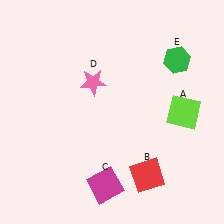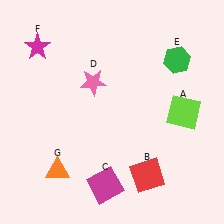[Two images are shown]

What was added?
A magenta star (F), an orange triangle (G) were added in Image 2.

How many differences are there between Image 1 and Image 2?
There are 2 differences between the two images.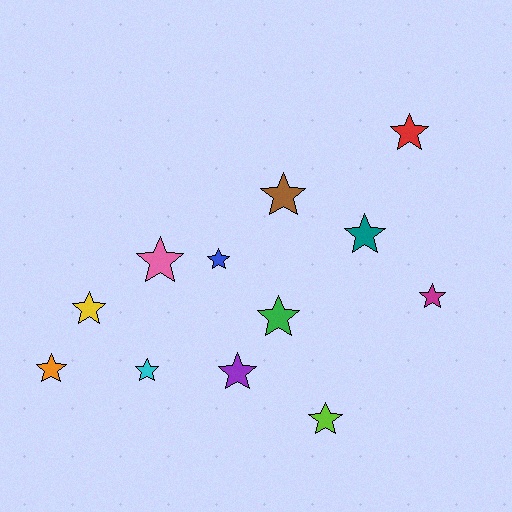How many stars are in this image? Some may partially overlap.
There are 12 stars.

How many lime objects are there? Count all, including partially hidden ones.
There is 1 lime object.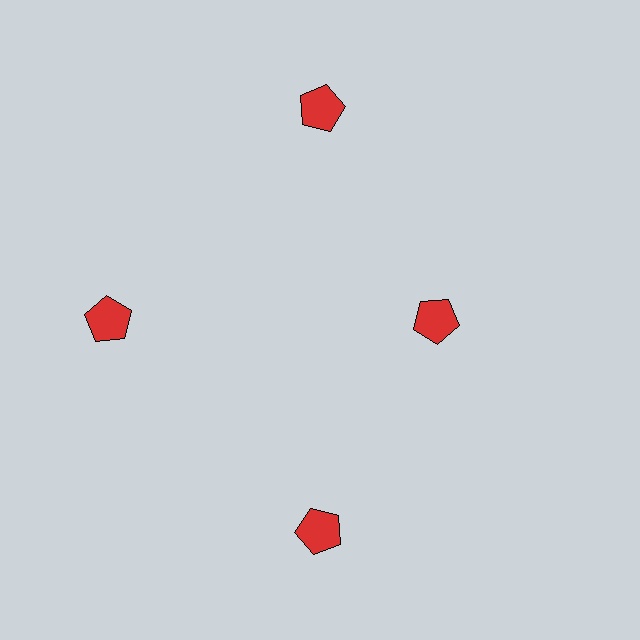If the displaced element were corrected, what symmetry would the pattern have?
It would have 4-fold rotational symmetry — the pattern would map onto itself every 90 degrees.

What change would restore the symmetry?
The symmetry would be restored by moving it outward, back onto the ring so that all 4 pentagons sit at equal angles and equal distance from the center.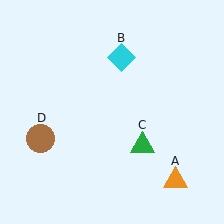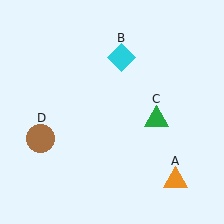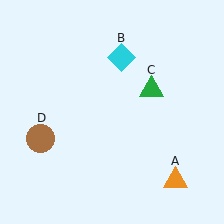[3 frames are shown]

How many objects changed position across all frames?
1 object changed position: green triangle (object C).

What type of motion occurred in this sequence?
The green triangle (object C) rotated counterclockwise around the center of the scene.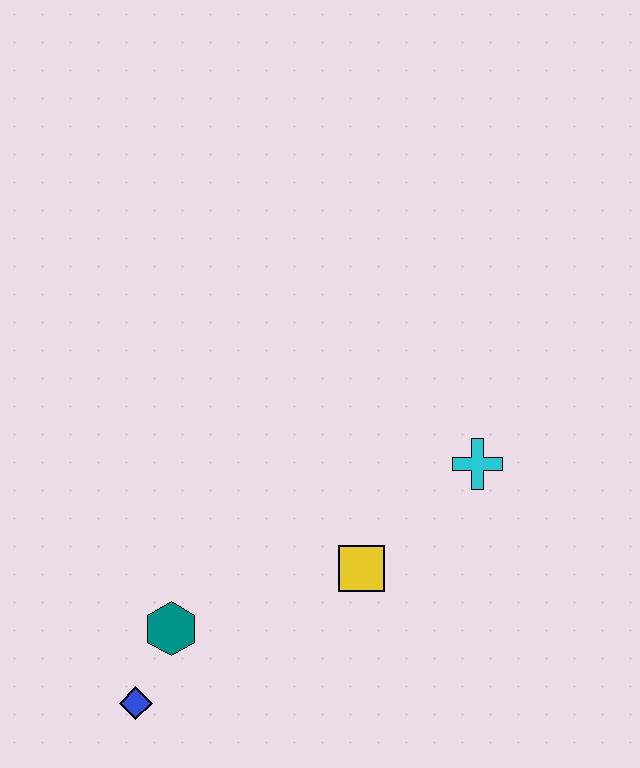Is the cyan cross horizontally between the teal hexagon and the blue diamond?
No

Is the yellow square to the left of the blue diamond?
No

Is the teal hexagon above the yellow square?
No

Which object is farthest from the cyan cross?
The blue diamond is farthest from the cyan cross.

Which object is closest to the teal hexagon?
The blue diamond is closest to the teal hexagon.